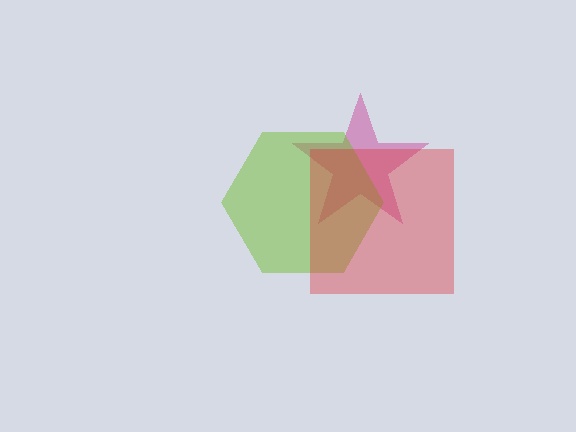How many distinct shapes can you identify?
There are 3 distinct shapes: a magenta star, a lime hexagon, a red square.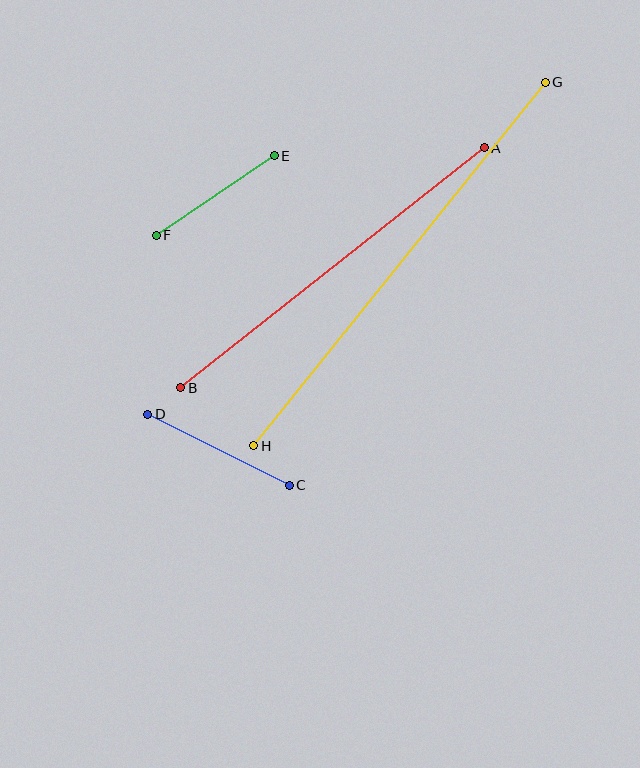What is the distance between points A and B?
The distance is approximately 387 pixels.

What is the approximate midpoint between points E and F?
The midpoint is at approximately (215, 195) pixels.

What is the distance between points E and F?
The distance is approximately 142 pixels.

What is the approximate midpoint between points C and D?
The midpoint is at approximately (218, 450) pixels.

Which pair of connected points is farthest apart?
Points G and H are farthest apart.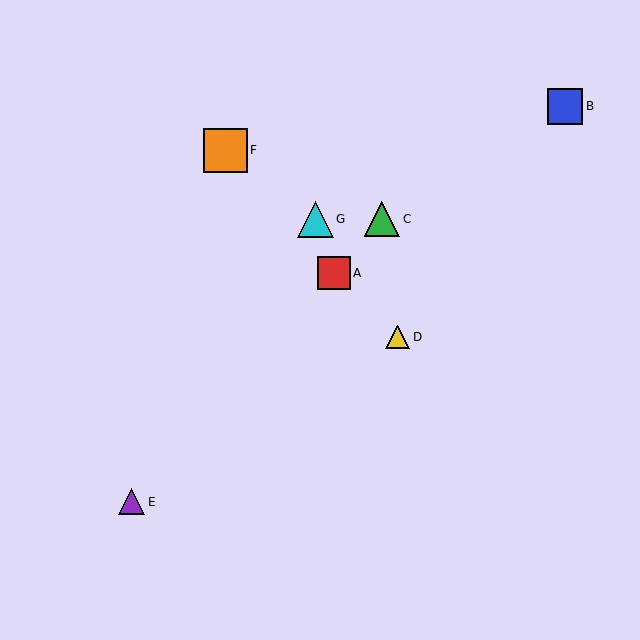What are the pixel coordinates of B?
Object B is at (565, 106).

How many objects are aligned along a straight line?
3 objects (A, C, E) are aligned along a straight line.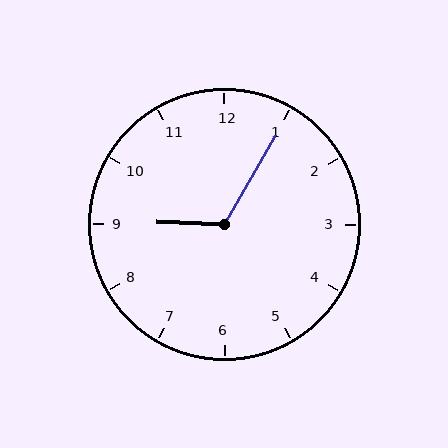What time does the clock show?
9:05.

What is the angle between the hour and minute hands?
Approximately 118 degrees.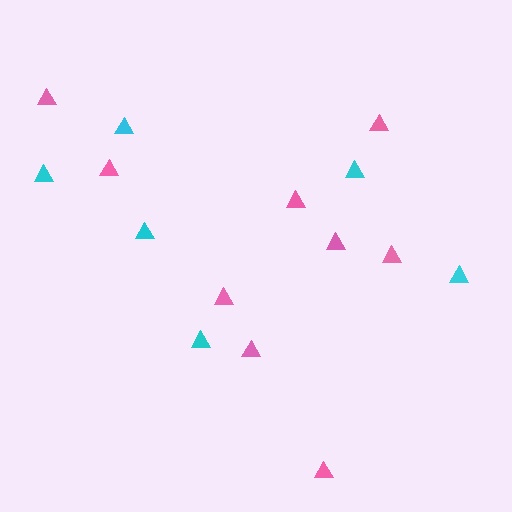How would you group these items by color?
There are 2 groups: one group of cyan triangles (6) and one group of pink triangles (9).